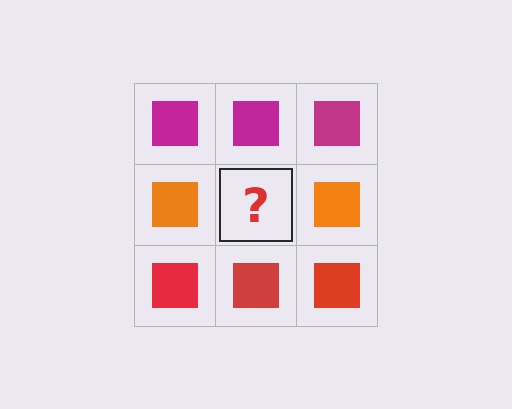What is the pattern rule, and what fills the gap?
The rule is that each row has a consistent color. The gap should be filled with an orange square.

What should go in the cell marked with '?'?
The missing cell should contain an orange square.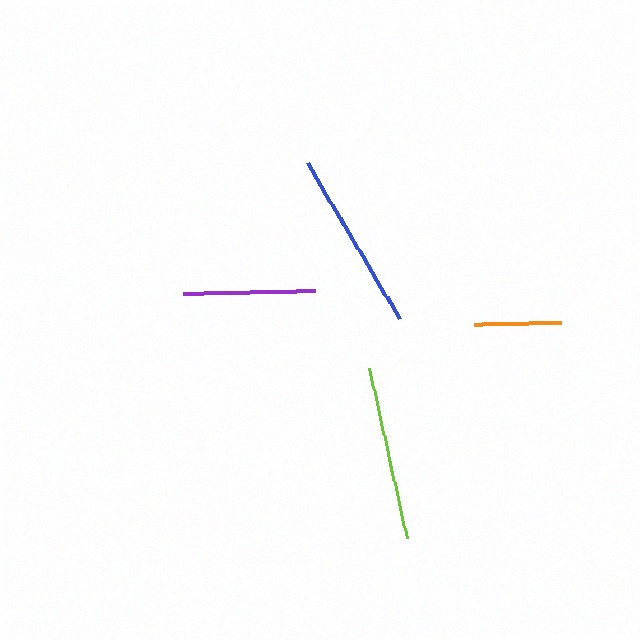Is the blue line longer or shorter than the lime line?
The blue line is longer than the lime line.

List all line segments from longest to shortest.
From longest to shortest: blue, lime, purple, orange.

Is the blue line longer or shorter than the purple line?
The blue line is longer than the purple line.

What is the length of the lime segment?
The lime segment is approximately 175 pixels long.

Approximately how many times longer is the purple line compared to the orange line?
The purple line is approximately 1.5 times the length of the orange line.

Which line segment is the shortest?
The orange line is the shortest at approximately 87 pixels.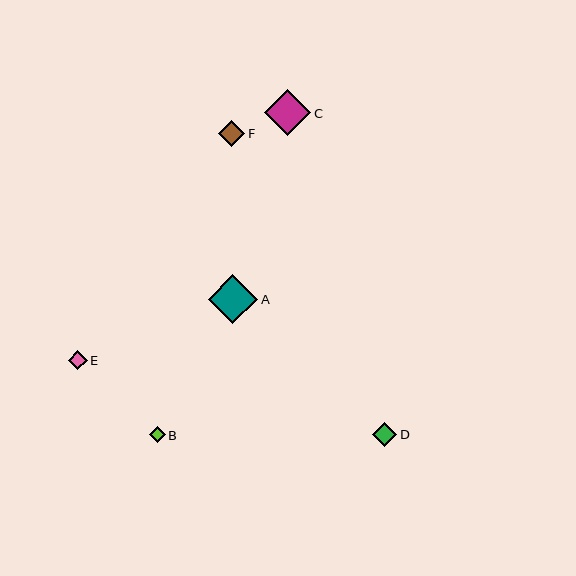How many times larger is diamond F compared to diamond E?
Diamond F is approximately 1.4 times the size of diamond E.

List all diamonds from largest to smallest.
From largest to smallest: A, C, F, D, E, B.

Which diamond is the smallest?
Diamond B is the smallest with a size of approximately 16 pixels.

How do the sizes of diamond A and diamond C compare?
Diamond A and diamond C are approximately the same size.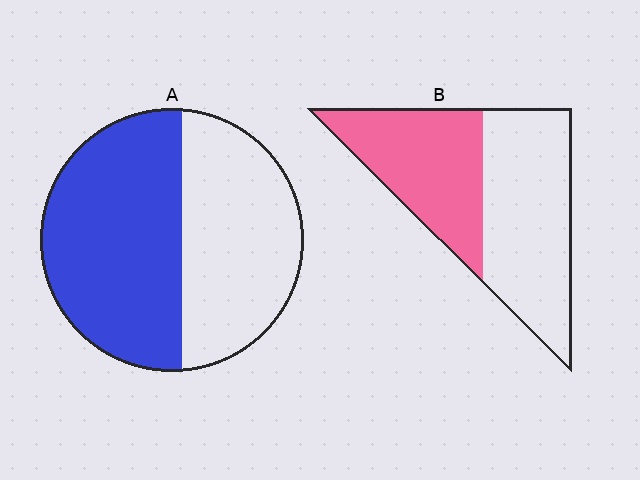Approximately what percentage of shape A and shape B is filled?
A is approximately 55% and B is approximately 45%.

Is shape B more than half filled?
No.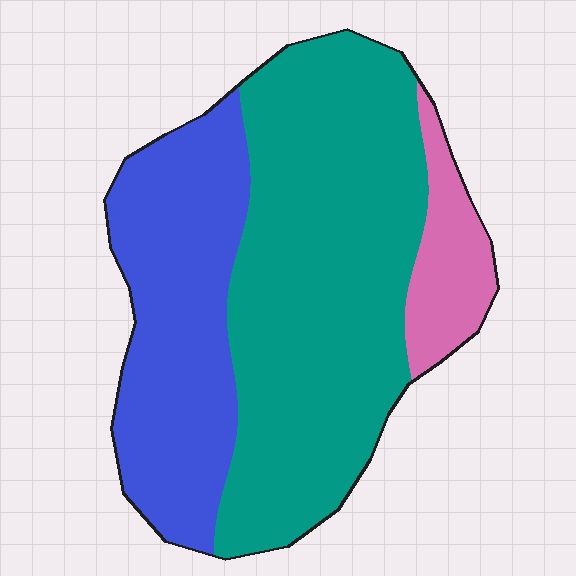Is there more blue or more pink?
Blue.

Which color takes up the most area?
Teal, at roughly 55%.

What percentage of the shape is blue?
Blue covers 33% of the shape.